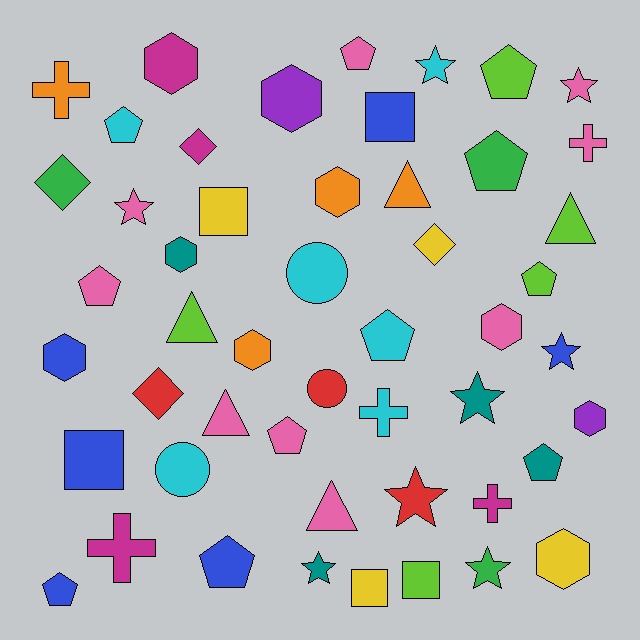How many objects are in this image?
There are 50 objects.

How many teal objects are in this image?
There are 4 teal objects.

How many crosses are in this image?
There are 5 crosses.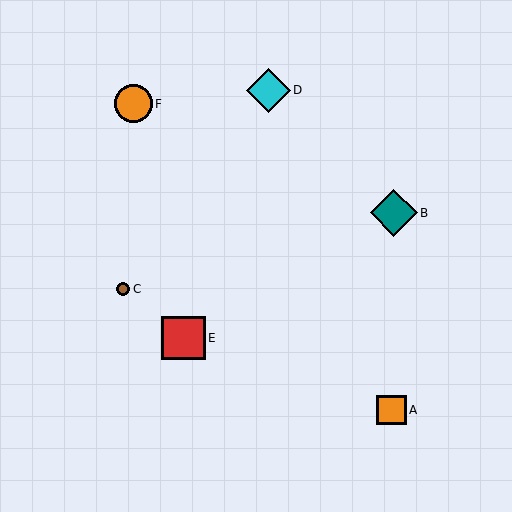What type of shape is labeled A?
Shape A is an orange square.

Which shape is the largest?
The teal diamond (labeled B) is the largest.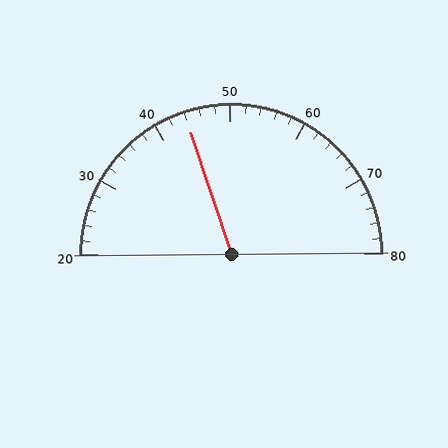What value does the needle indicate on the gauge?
The needle indicates approximately 44.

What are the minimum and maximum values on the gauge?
The gauge ranges from 20 to 80.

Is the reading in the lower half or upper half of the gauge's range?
The reading is in the lower half of the range (20 to 80).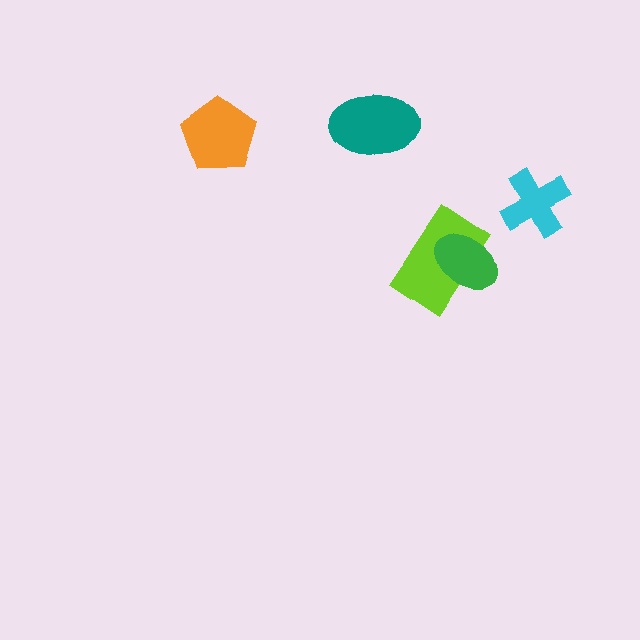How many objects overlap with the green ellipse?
1 object overlaps with the green ellipse.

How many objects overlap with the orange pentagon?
0 objects overlap with the orange pentagon.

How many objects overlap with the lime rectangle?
1 object overlaps with the lime rectangle.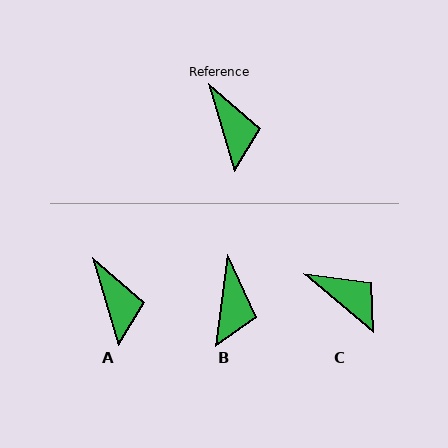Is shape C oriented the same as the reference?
No, it is off by about 34 degrees.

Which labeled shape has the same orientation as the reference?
A.